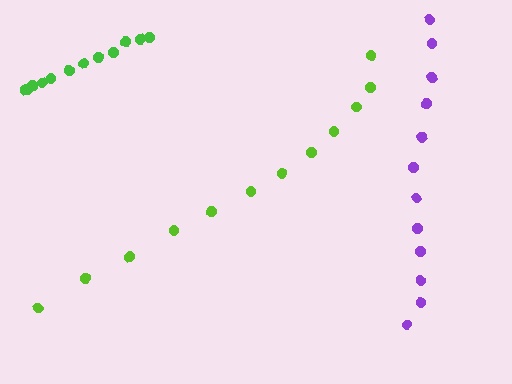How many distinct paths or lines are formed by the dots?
There are 3 distinct paths.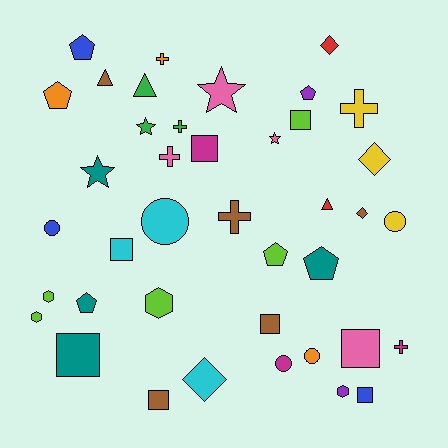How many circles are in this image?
There are 5 circles.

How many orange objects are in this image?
There are 3 orange objects.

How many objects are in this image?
There are 40 objects.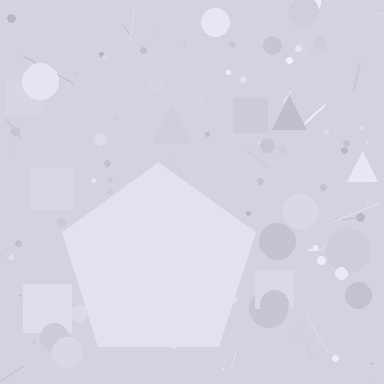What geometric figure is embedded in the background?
A pentagon is embedded in the background.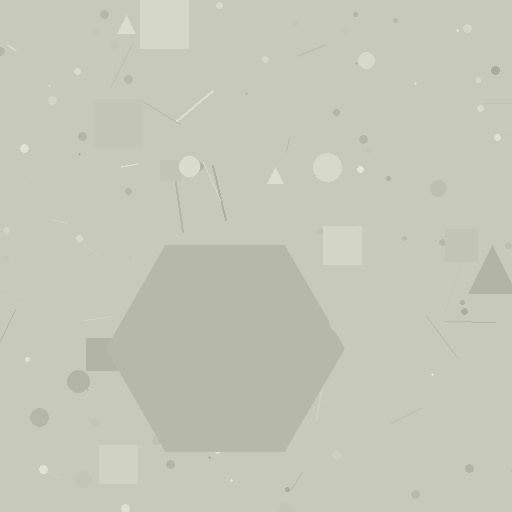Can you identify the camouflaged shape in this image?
The camouflaged shape is a hexagon.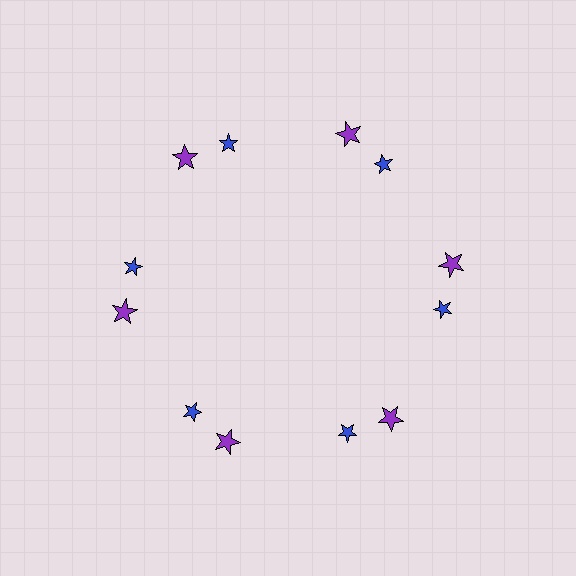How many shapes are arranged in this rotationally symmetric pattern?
There are 12 shapes, arranged in 6 groups of 2.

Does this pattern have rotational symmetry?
Yes, this pattern has 6-fold rotational symmetry. It looks the same after rotating 60 degrees around the center.